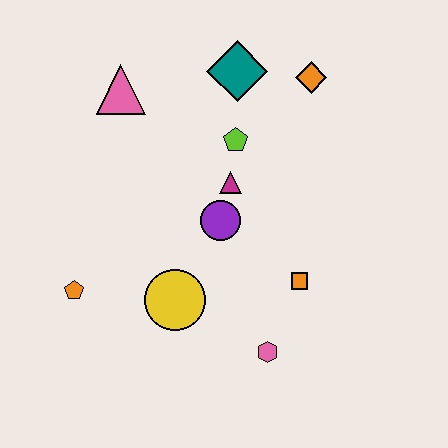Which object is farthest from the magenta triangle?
The orange pentagon is farthest from the magenta triangle.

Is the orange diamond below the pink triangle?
No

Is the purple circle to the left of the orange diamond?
Yes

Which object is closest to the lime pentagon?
The magenta triangle is closest to the lime pentagon.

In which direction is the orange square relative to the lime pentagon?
The orange square is below the lime pentagon.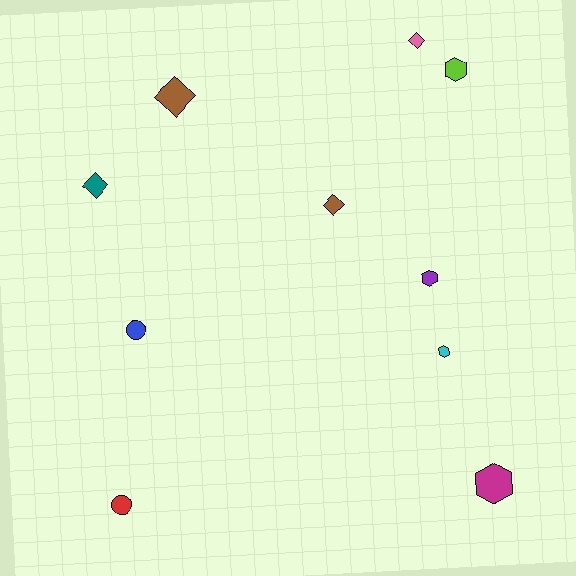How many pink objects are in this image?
There is 1 pink object.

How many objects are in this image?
There are 10 objects.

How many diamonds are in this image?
There are 4 diamonds.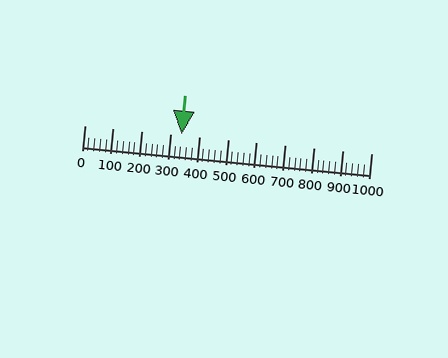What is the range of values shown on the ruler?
The ruler shows values from 0 to 1000.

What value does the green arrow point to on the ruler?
The green arrow points to approximately 340.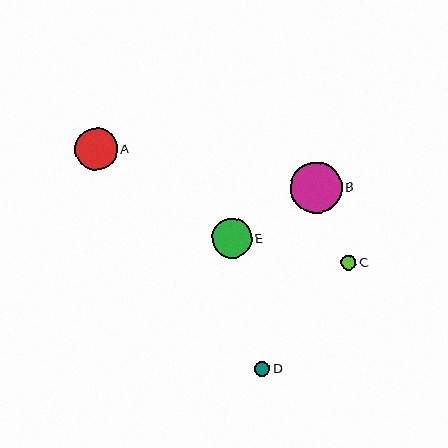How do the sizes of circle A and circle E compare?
Circle A and circle E are approximately the same size.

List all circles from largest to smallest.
From largest to smallest: B, A, E, C, D.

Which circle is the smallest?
Circle D is the smallest with a size of approximately 15 pixels.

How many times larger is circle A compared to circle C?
Circle A is approximately 2.8 times the size of circle C.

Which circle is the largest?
Circle B is the largest with a size of approximately 51 pixels.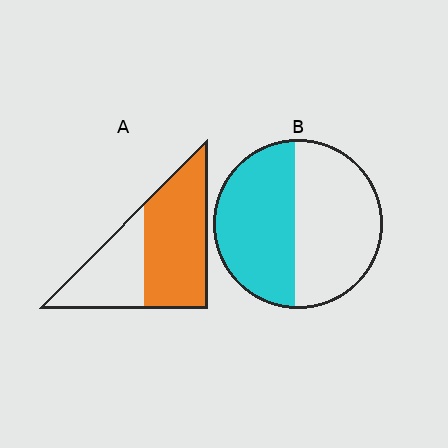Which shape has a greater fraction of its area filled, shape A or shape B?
Shape A.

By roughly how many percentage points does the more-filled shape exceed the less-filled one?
By roughly 15 percentage points (A over B).